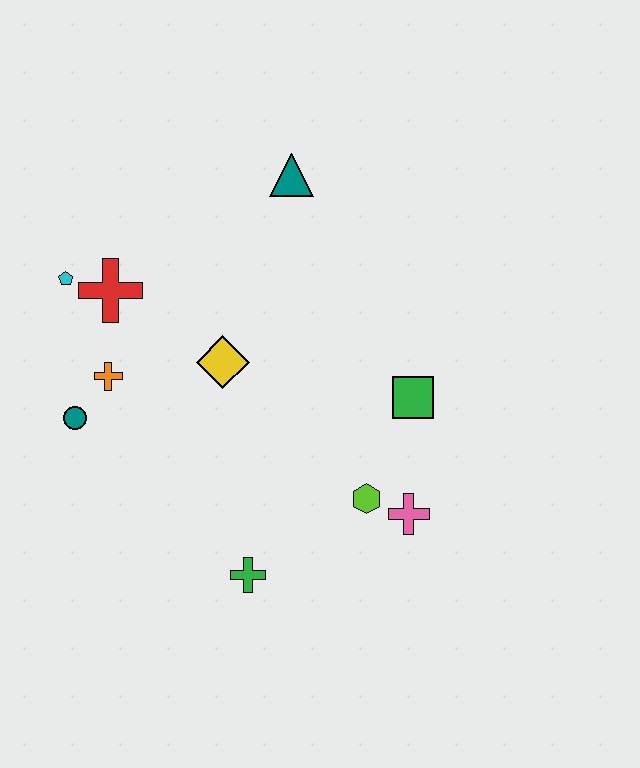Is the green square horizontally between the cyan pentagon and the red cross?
No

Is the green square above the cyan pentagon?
No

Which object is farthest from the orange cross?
The pink cross is farthest from the orange cross.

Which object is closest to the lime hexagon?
The pink cross is closest to the lime hexagon.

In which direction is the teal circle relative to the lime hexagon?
The teal circle is to the left of the lime hexagon.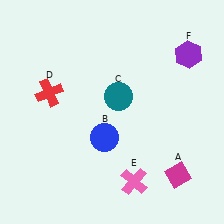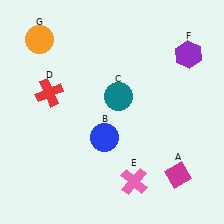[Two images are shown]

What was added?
An orange circle (G) was added in Image 2.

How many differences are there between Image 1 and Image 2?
There is 1 difference between the two images.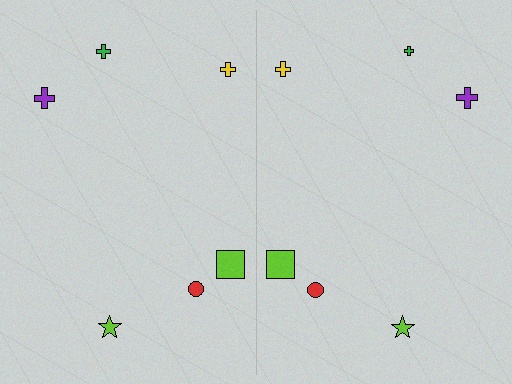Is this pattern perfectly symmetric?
No, the pattern is not perfectly symmetric. The green cross on the right side has a different size than its mirror counterpart.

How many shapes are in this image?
There are 12 shapes in this image.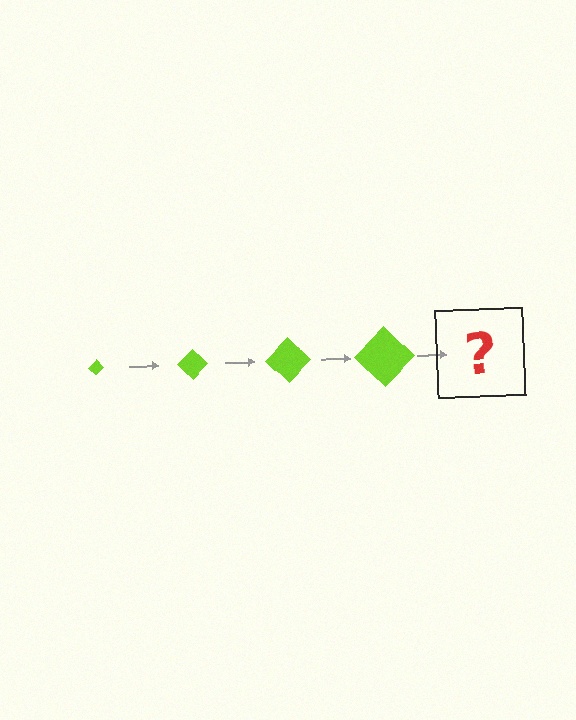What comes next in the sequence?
The next element should be a lime diamond, larger than the previous one.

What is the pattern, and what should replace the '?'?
The pattern is that the diamond gets progressively larger each step. The '?' should be a lime diamond, larger than the previous one.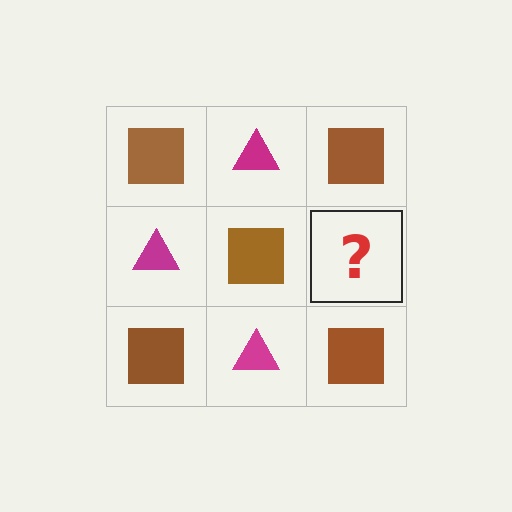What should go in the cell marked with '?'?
The missing cell should contain a magenta triangle.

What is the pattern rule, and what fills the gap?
The rule is that it alternates brown square and magenta triangle in a checkerboard pattern. The gap should be filled with a magenta triangle.